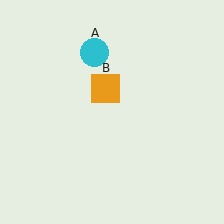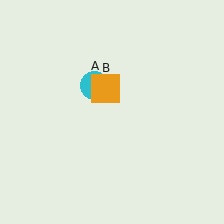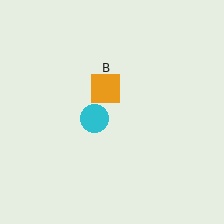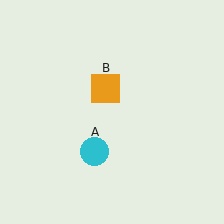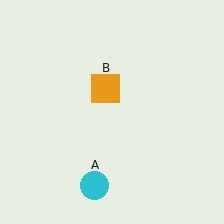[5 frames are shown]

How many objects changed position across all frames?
1 object changed position: cyan circle (object A).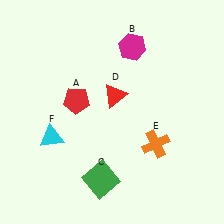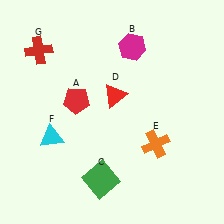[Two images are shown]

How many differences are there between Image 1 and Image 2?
There is 1 difference between the two images.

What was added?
A red cross (G) was added in Image 2.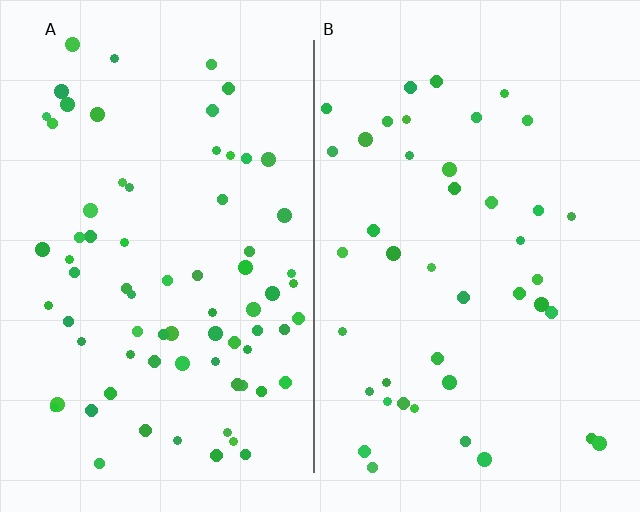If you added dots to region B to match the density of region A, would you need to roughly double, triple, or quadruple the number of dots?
Approximately double.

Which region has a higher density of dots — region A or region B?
A (the left).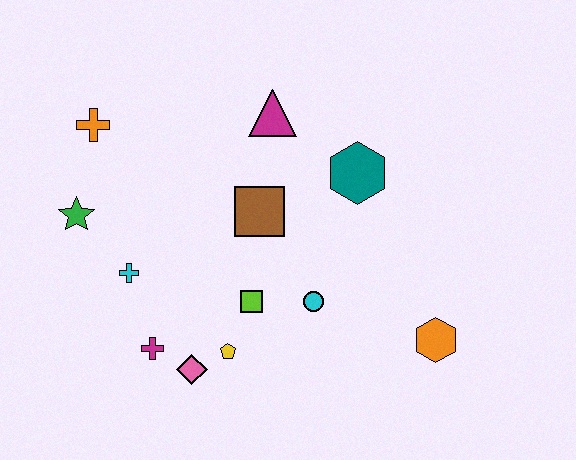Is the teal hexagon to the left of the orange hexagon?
Yes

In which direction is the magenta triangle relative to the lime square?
The magenta triangle is above the lime square.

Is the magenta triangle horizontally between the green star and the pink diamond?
No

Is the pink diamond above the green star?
No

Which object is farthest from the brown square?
The orange hexagon is farthest from the brown square.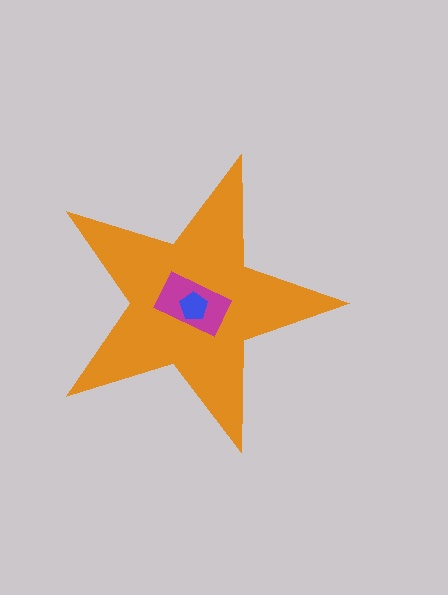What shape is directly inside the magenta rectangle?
The blue pentagon.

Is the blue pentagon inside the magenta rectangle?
Yes.